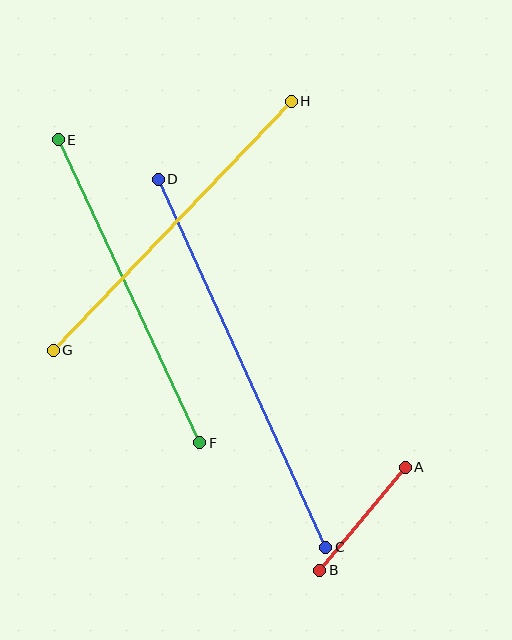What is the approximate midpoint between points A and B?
The midpoint is at approximately (362, 519) pixels.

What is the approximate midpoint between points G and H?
The midpoint is at approximately (172, 226) pixels.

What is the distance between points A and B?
The distance is approximately 134 pixels.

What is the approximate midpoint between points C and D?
The midpoint is at approximately (242, 363) pixels.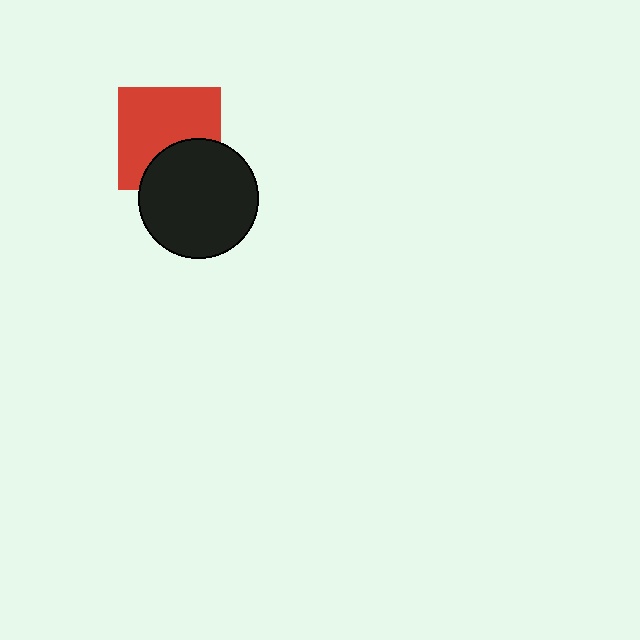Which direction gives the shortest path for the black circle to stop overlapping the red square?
Moving down gives the shortest separation.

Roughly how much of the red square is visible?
Most of it is visible (roughly 67%).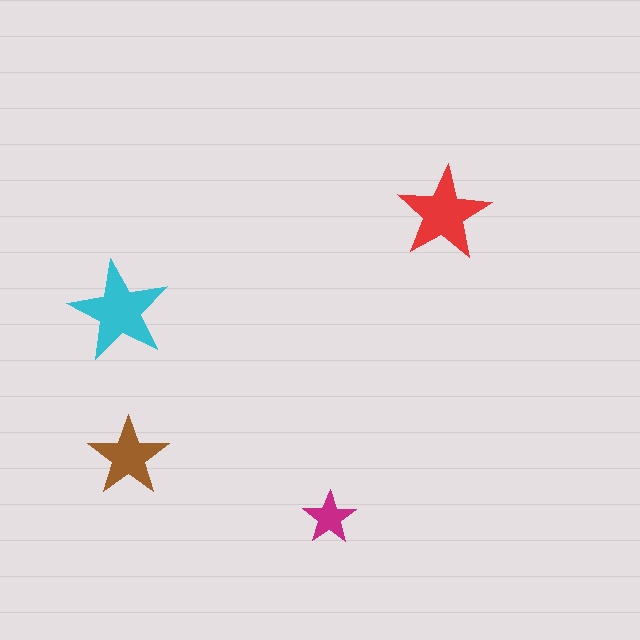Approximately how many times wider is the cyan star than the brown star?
About 1.5 times wider.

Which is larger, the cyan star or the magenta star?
The cyan one.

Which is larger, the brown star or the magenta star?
The brown one.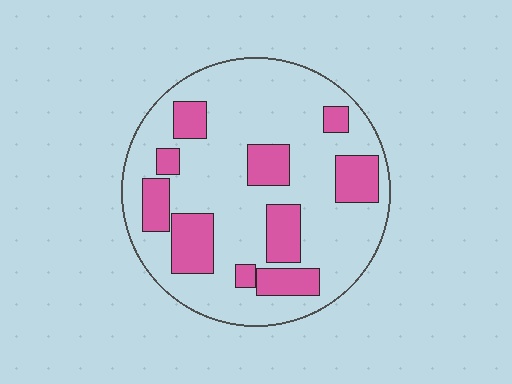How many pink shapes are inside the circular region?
10.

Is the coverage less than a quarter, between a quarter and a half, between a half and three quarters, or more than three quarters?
Between a quarter and a half.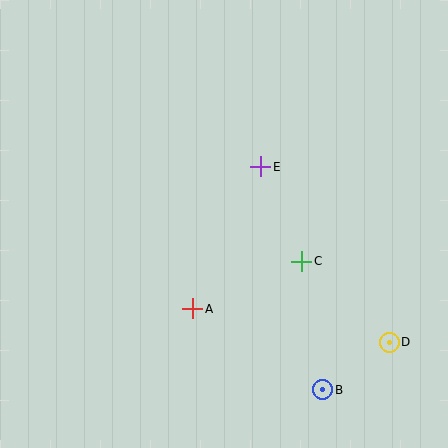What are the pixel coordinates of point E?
Point E is at (261, 167).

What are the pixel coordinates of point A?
Point A is at (193, 309).